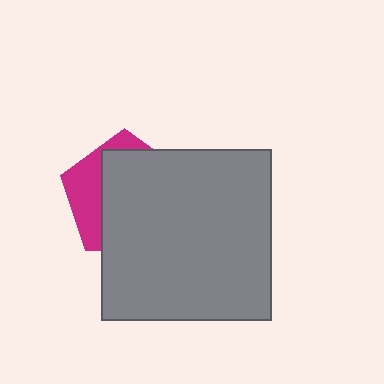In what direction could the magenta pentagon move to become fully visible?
The magenta pentagon could move toward the upper-left. That would shift it out from behind the gray square entirely.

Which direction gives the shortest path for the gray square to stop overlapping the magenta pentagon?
Moving toward the lower-right gives the shortest separation.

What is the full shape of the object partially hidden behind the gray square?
The partially hidden object is a magenta pentagon.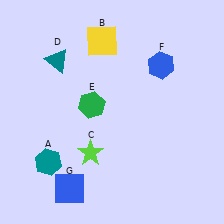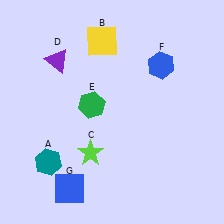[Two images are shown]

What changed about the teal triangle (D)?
In Image 1, D is teal. In Image 2, it changed to purple.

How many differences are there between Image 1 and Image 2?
There is 1 difference between the two images.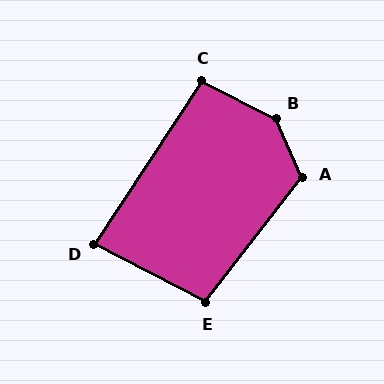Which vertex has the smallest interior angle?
D, at approximately 84 degrees.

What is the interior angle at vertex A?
Approximately 118 degrees (obtuse).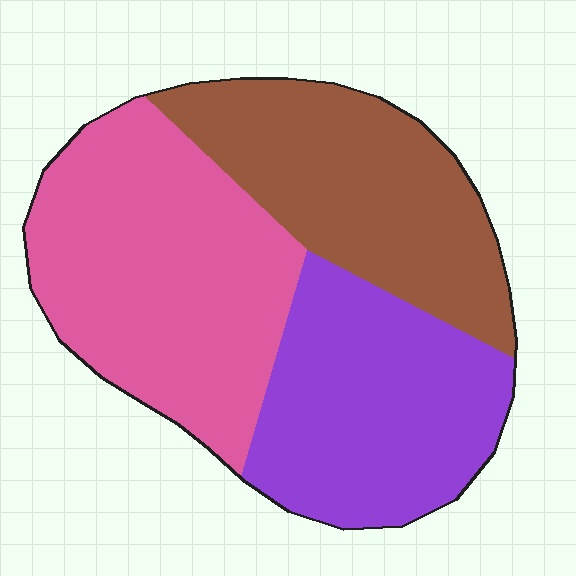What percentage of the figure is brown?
Brown takes up about one third (1/3) of the figure.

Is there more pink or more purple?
Pink.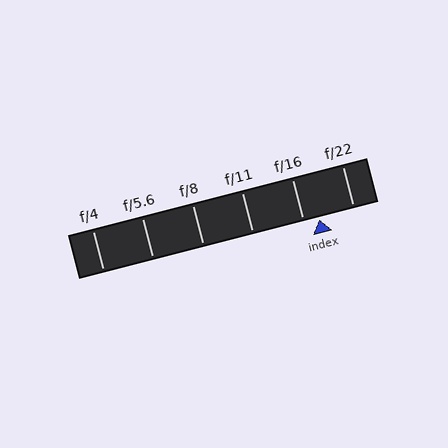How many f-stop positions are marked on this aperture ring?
There are 6 f-stop positions marked.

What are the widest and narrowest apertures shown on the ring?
The widest aperture shown is f/4 and the narrowest is f/22.